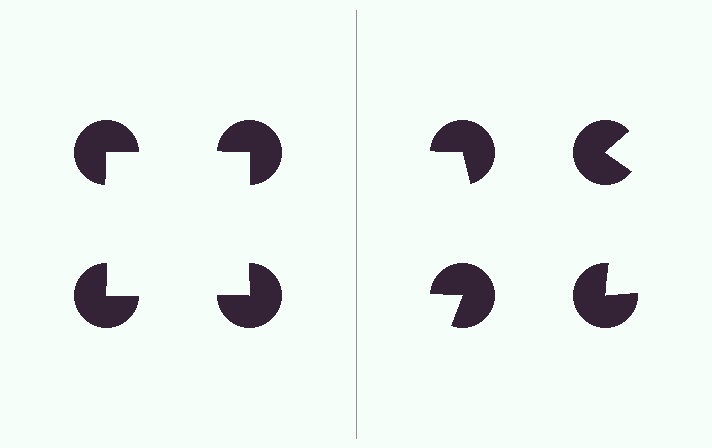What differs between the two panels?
The pac-man discs are positioned identically on both sides; only the wedge orientations differ. On the left they align to a square; on the right they are misaligned.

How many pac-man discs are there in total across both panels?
8 — 4 on each side.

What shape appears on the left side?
An illusory square.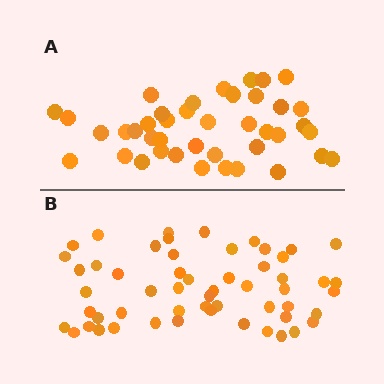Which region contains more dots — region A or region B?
Region B (the bottom region) has more dots.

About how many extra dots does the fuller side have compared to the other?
Region B has approximately 15 more dots than region A.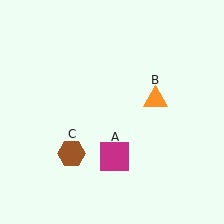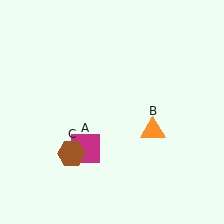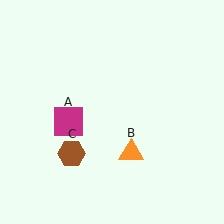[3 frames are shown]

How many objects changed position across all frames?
2 objects changed position: magenta square (object A), orange triangle (object B).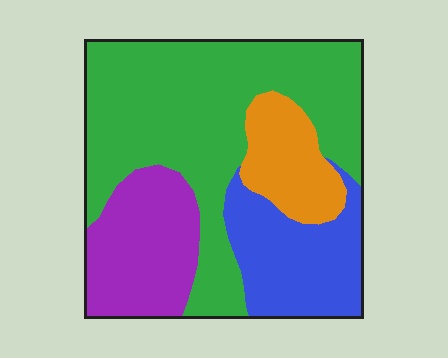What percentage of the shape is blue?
Blue covers about 20% of the shape.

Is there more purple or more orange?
Purple.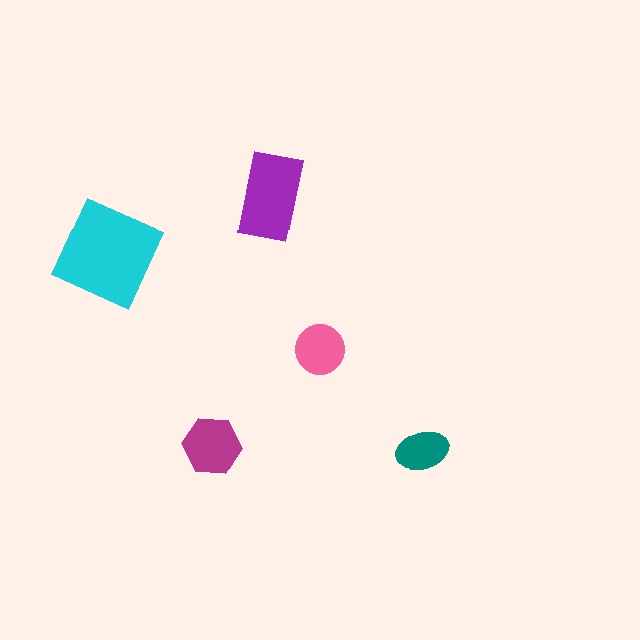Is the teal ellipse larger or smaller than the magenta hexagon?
Smaller.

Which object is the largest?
The cyan diamond.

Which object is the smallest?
The teal ellipse.